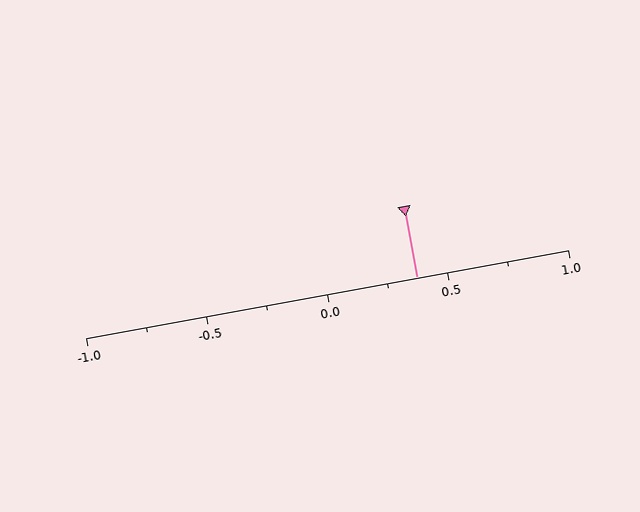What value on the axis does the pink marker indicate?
The marker indicates approximately 0.38.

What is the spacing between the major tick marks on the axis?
The major ticks are spaced 0.5 apart.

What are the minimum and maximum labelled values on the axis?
The axis runs from -1.0 to 1.0.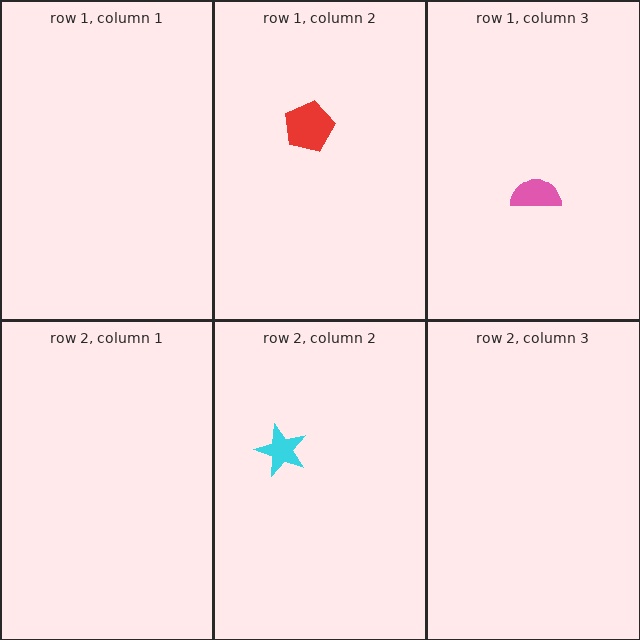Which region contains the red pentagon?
The row 1, column 2 region.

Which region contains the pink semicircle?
The row 1, column 3 region.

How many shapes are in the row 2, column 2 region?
1.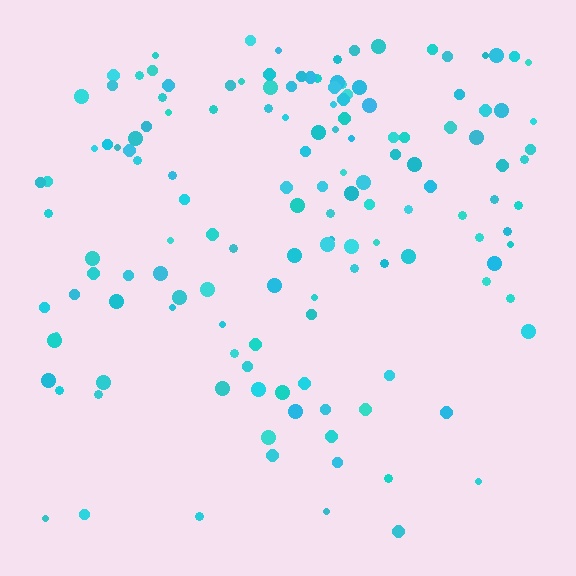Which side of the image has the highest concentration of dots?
The top.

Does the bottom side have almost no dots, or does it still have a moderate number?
Still a moderate number, just noticeably fewer than the top.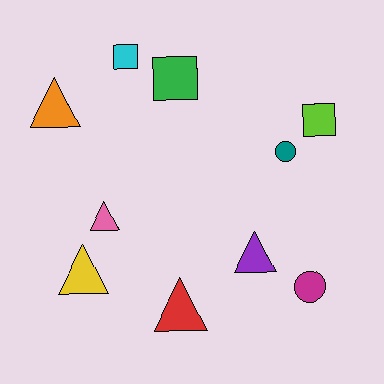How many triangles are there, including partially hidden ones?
There are 5 triangles.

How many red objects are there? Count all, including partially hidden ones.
There is 1 red object.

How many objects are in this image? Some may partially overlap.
There are 10 objects.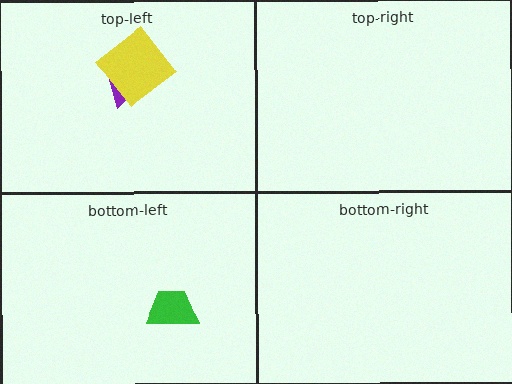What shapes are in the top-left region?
The purple triangle, the yellow diamond.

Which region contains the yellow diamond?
The top-left region.